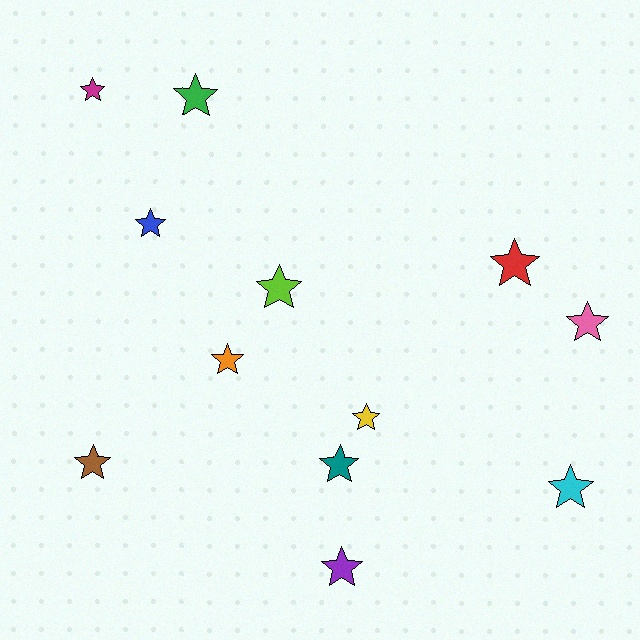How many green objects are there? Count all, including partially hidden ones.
There is 1 green object.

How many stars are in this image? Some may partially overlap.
There are 12 stars.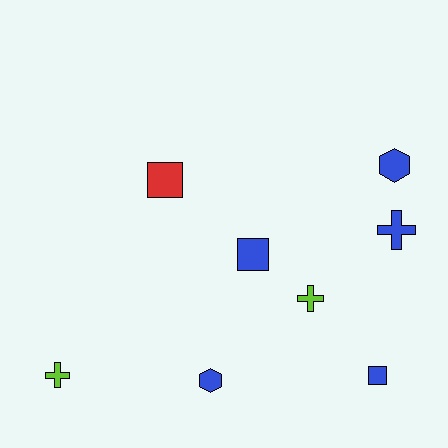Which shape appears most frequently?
Cross, with 3 objects.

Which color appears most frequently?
Blue, with 5 objects.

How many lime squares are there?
There are no lime squares.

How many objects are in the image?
There are 8 objects.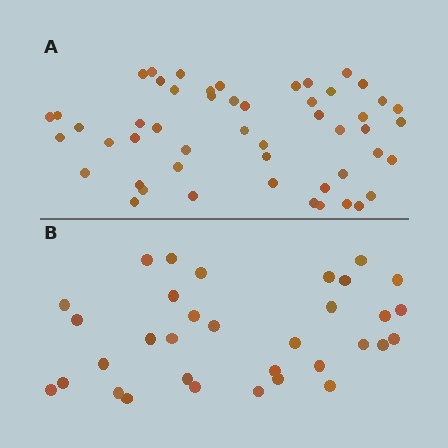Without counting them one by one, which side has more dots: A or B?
Region A (the top region) has more dots.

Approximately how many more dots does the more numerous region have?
Region A has approximately 20 more dots than region B.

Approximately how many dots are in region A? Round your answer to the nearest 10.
About 50 dots. (The exact count is 51, which rounds to 50.)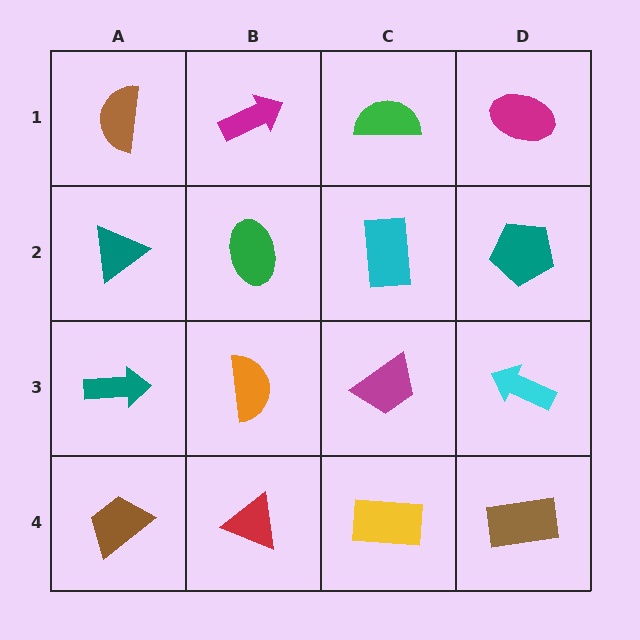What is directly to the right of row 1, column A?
A magenta arrow.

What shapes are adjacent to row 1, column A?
A teal triangle (row 2, column A), a magenta arrow (row 1, column B).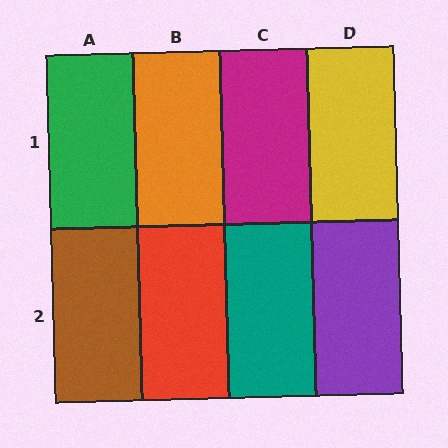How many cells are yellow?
1 cell is yellow.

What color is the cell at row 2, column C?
Teal.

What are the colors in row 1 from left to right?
Green, orange, magenta, yellow.